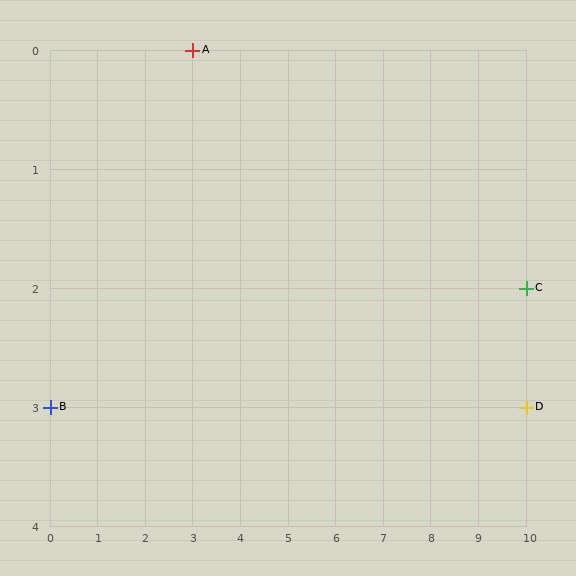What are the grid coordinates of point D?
Point D is at grid coordinates (10, 3).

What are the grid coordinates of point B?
Point B is at grid coordinates (0, 3).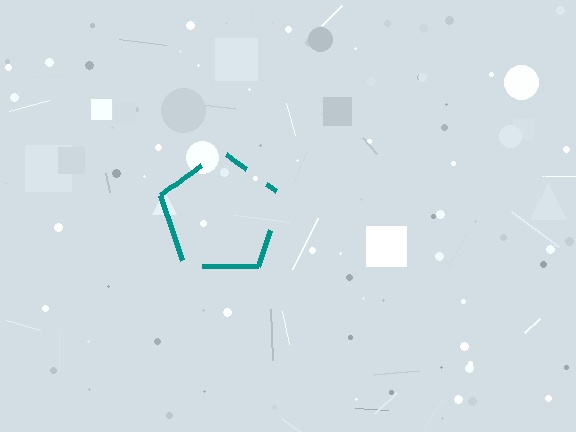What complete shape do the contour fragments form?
The contour fragments form a pentagon.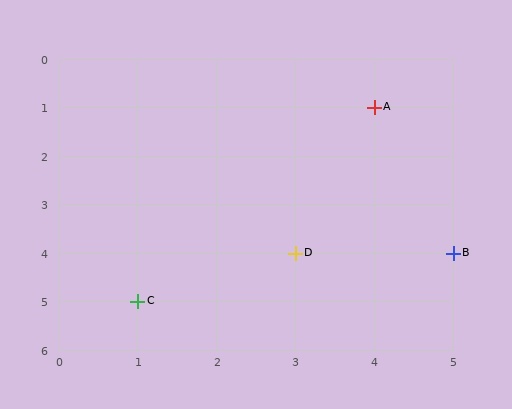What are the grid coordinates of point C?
Point C is at grid coordinates (1, 5).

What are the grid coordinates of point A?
Point A is at grid coordinates (4, 1).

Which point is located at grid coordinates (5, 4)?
Point B is at (5, 4).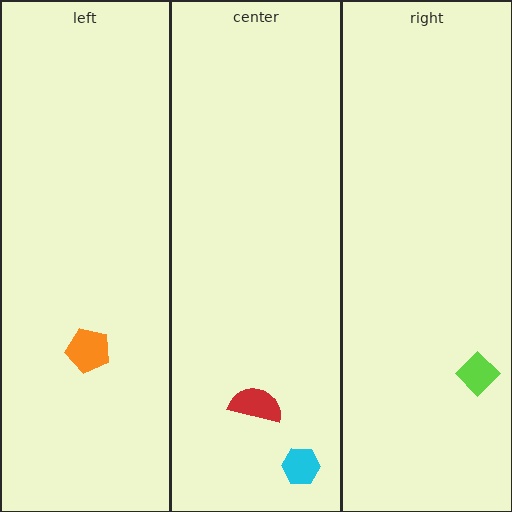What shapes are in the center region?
The cyan hexagon, the red semicircle.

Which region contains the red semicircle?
The center region.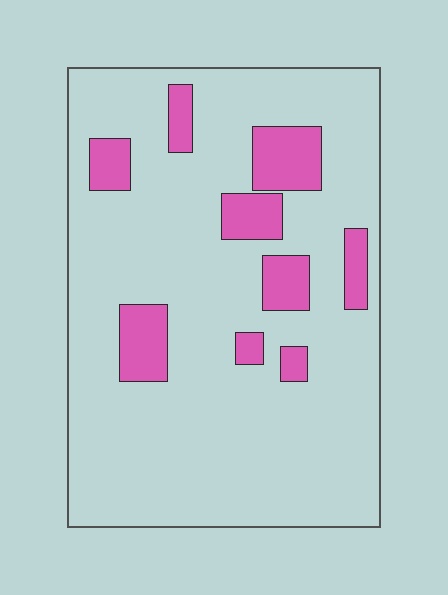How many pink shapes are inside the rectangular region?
9.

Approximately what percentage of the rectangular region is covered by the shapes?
Approximately 15%.